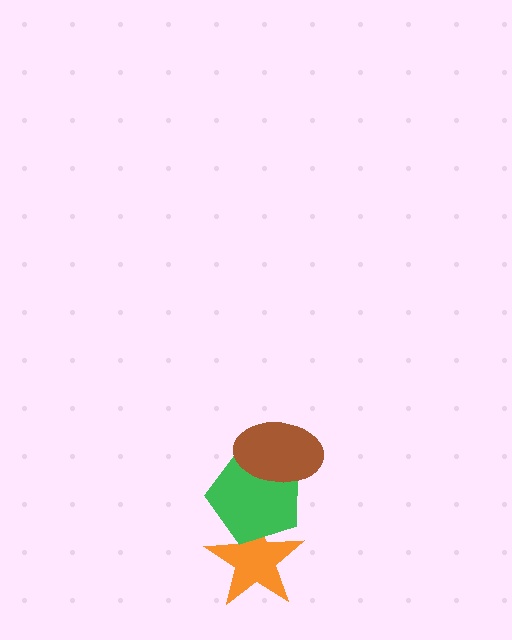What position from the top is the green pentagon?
The green pentagon is 2nd from the top.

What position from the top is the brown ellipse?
The brown ellipse is 1st from the top.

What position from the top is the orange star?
The orange star is 3rd from the top.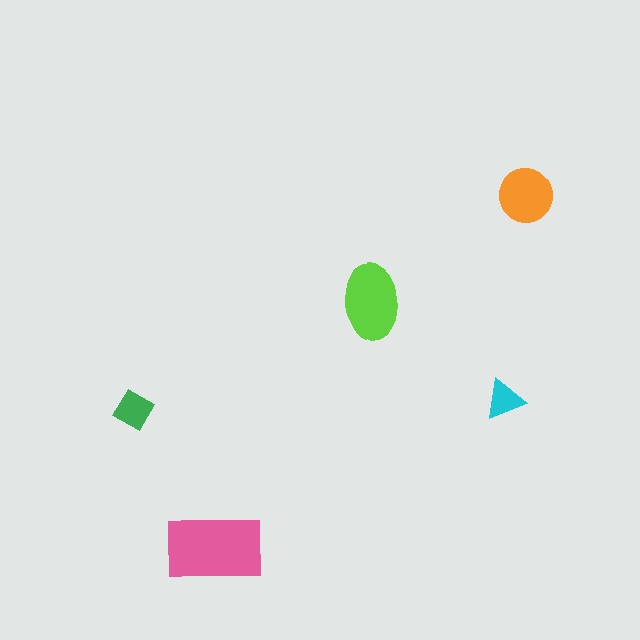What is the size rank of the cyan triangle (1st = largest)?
5th.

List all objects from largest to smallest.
The pink rectangle, the lime ellipse, the orange circle, the green diamond, the cyan triangle.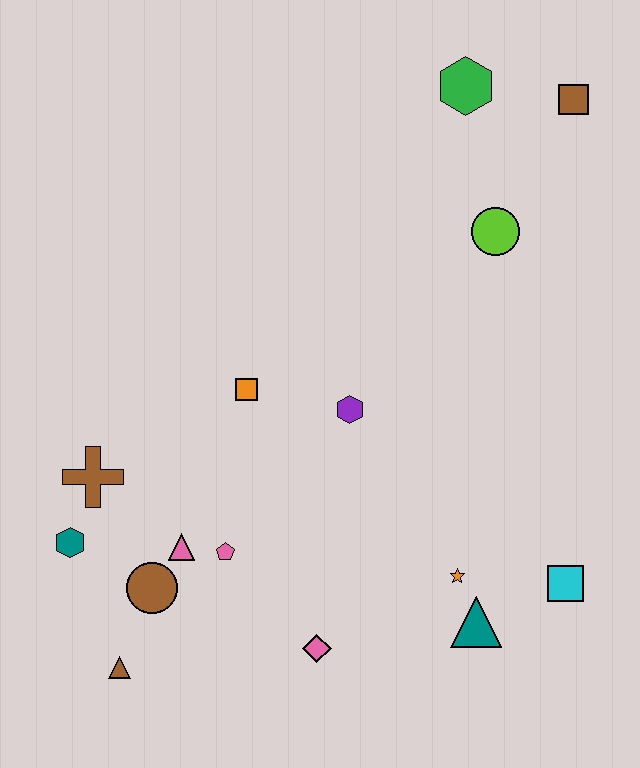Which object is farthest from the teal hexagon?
The brown square is farthest from the teal hexagon.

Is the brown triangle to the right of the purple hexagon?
No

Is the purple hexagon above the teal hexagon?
Yes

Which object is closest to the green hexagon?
The brown square is closest to the green hexagon.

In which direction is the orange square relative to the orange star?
The orange square is to the left of the orange star.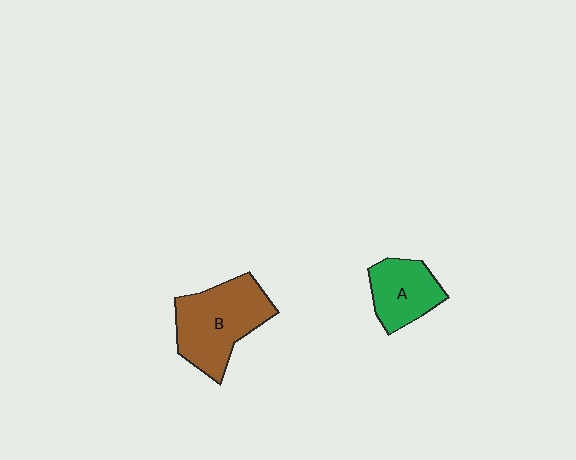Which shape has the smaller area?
Shape A (green).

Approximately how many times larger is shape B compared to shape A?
Approximately 1.6 times.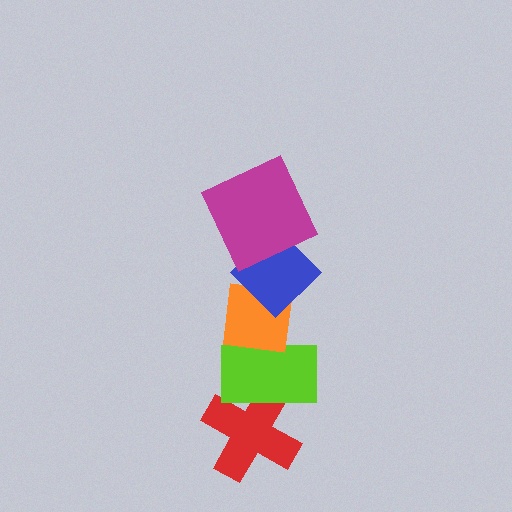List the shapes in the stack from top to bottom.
From top to bottom: the magenta square, the blue diamond, the orange square, the lime rectangle, the red cross.